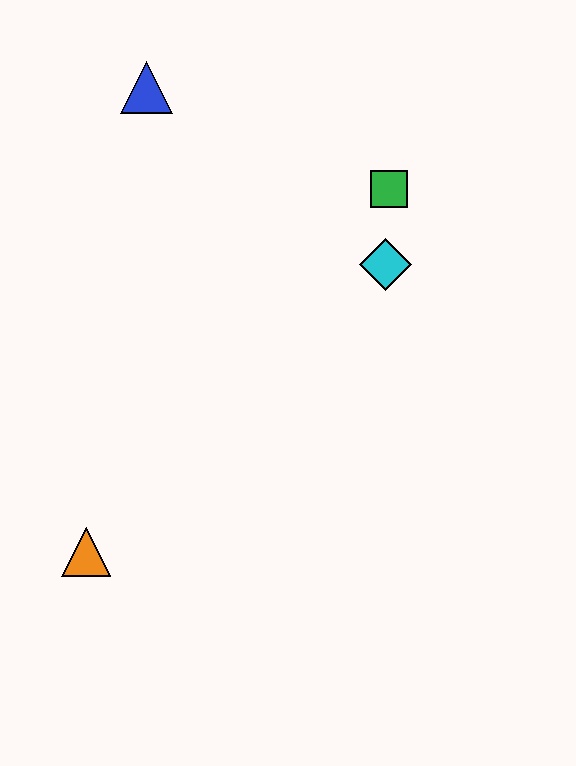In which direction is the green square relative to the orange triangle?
The green square is above the orange triangle.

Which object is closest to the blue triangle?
The green square is closest to the blue triangle.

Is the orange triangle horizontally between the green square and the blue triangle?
No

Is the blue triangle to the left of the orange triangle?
No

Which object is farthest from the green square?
The orange triangle is farthest from the green square.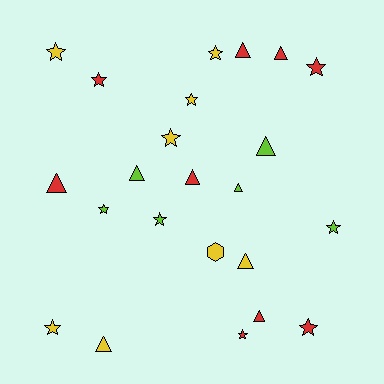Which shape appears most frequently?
Star, with 12 objects.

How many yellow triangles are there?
There are 2 yellow triangles.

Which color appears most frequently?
Red, with 9 objects.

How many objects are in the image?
There are 23 objects.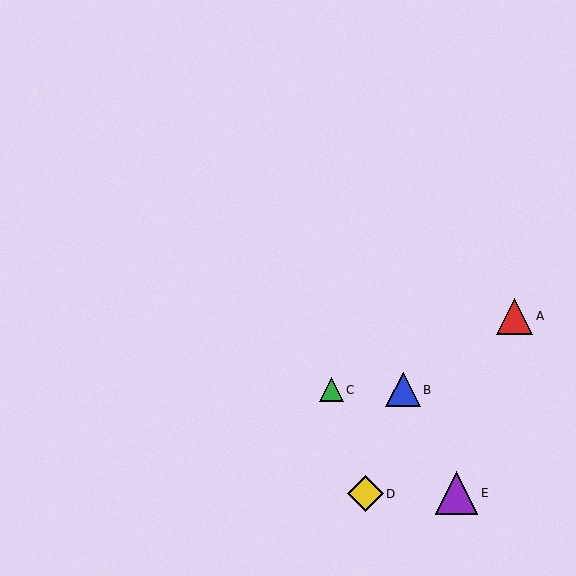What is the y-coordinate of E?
Object E is at y≈493.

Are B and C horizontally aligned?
Yes, both are at y≈390.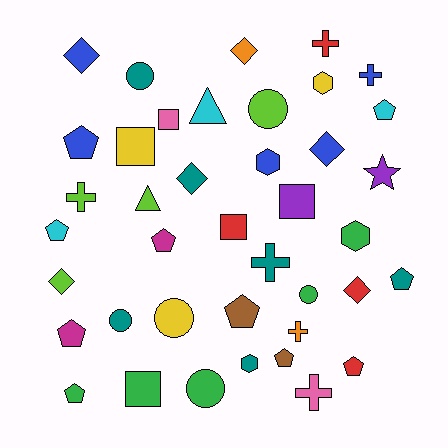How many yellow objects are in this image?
There are 3 yellow objects.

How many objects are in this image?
There are 40 objects.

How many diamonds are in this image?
There are 6 diamonds.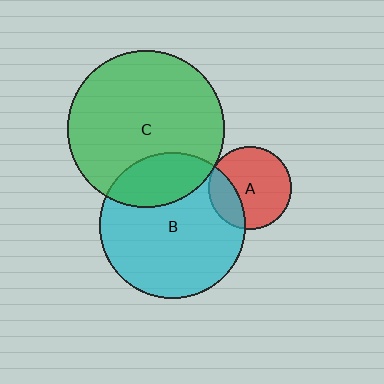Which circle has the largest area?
Circle C (green).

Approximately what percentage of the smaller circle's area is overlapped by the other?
Approximately 25%.